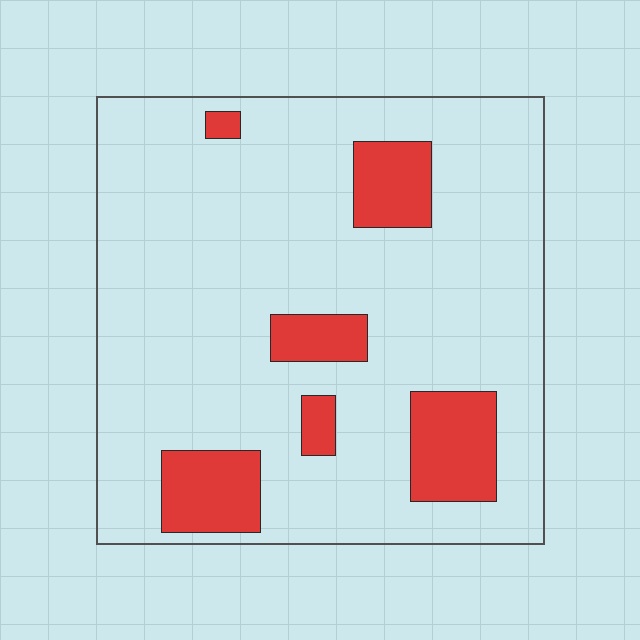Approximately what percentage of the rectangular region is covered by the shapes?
Approximately 15%.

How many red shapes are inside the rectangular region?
6.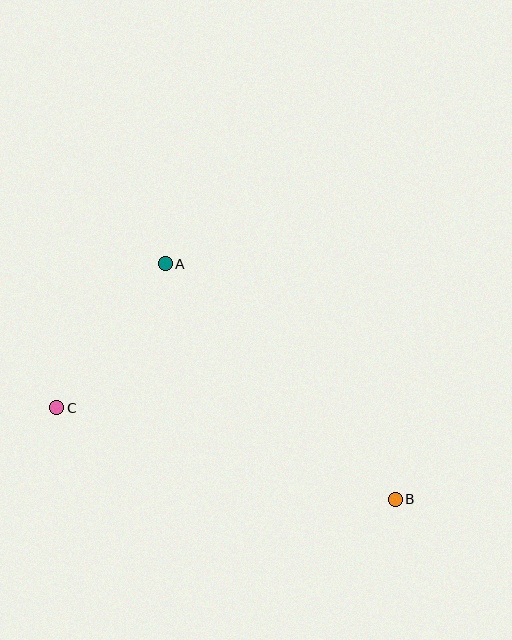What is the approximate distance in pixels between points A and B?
The distance between A and B is approximately 329 pixels.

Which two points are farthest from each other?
Points B and C are farthest from each other.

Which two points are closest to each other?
Points A and C are closest to each other.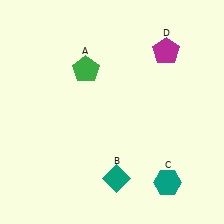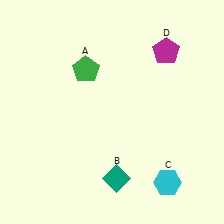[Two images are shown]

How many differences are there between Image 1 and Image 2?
There is 1 difference between the two images.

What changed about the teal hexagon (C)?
In Image 1, C is teal. In Image 2, it changed to cyan.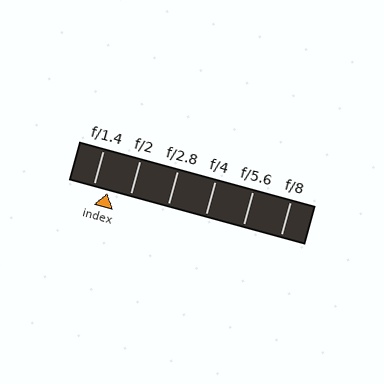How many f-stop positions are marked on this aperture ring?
There are 6 f-stop positions marked.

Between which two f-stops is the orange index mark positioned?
The index mark is between f/1.4 and f/2.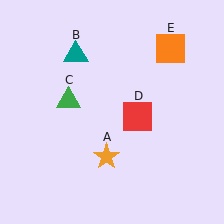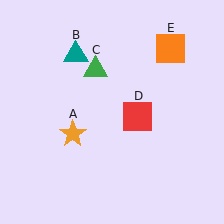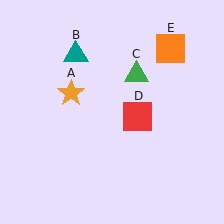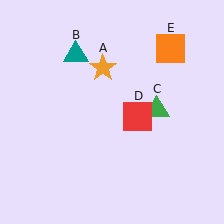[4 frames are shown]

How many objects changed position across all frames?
2 objects changed position: orange star (object A), green triangle (object C).